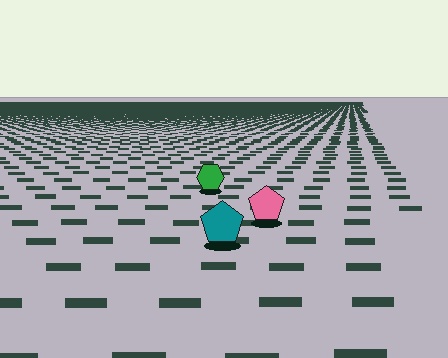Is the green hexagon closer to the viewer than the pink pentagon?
No. The pink pentagon is closer — you can tell from the texture gradient: the ground texture is coarser near it.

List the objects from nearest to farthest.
From nearest to farthest: the teal pentagon, the pink pentagon, the green hexagon.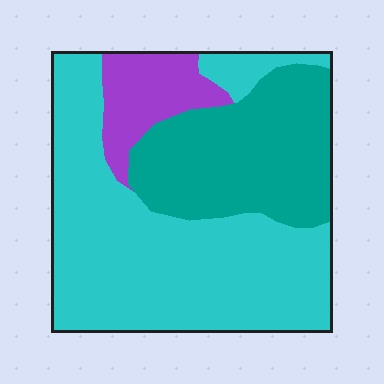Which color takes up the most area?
Cyan, at roughly 60%.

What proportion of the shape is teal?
Teal covers 31% of the shape.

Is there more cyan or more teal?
Cyan.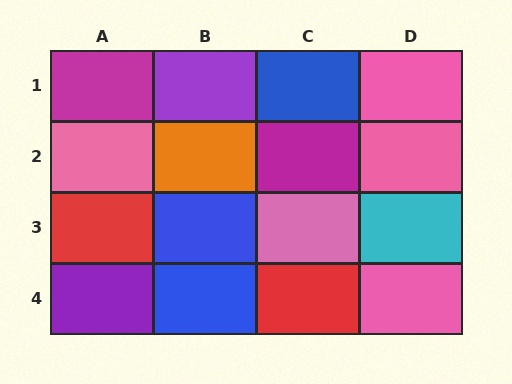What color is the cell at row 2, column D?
Pink.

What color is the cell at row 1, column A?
Magenta.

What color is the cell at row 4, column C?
Red.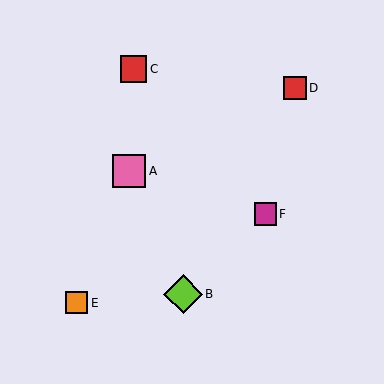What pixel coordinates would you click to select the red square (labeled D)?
Click at (295, 88) to select the red square D.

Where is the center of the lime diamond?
The center of the lime diamond is at (183, 294).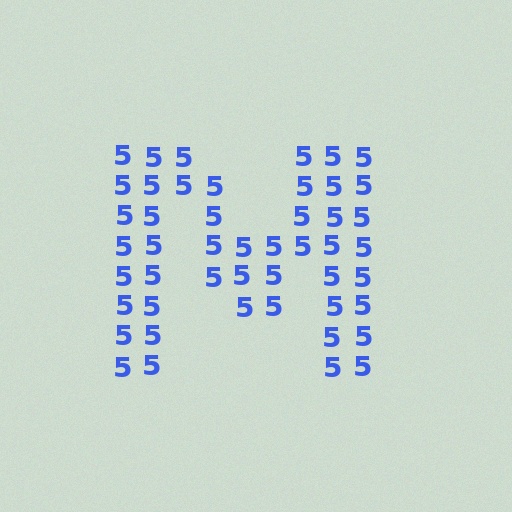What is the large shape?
The large shape is the letter M.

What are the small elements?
The small elements are digit 5's.